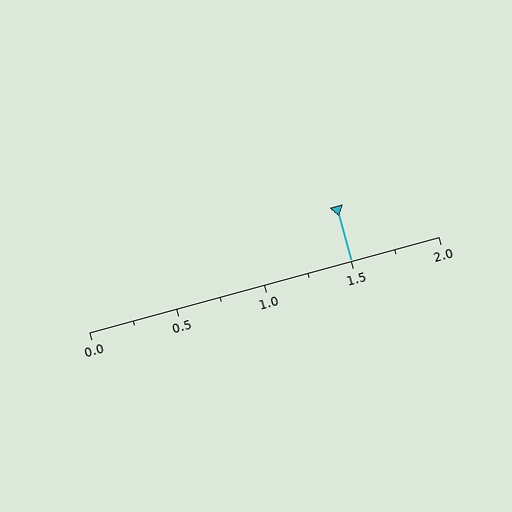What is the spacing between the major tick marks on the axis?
The major ticks are spaced 0.5 apart.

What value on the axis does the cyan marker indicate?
The marker indicates approximately 1.5.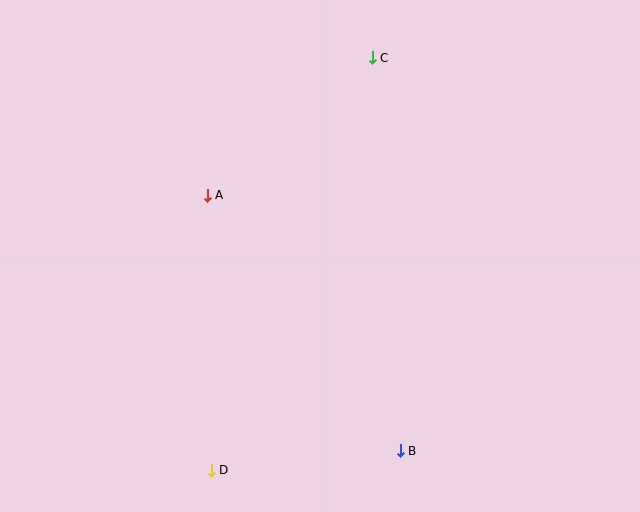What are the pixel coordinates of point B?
Point B is at (400, 451).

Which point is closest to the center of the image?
Point A at (207, 195) is closest to the center.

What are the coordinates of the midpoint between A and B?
The midpoint between A and B is at (304, 323).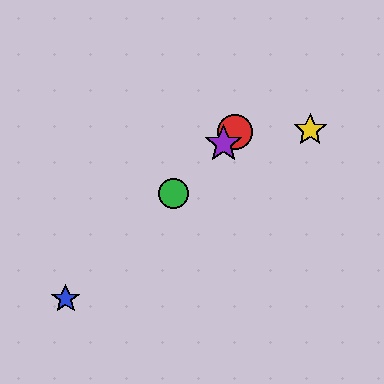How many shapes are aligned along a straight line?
4 shapes (the red circle, the blue star, the green circle, the purple star) are aligned along a straight line.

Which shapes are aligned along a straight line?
The red circle, the blue star, the green circle, the purple star are aligned along a straight line.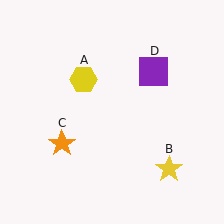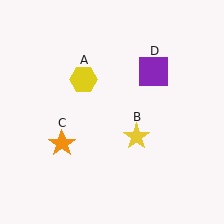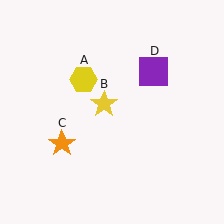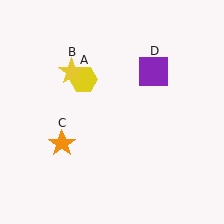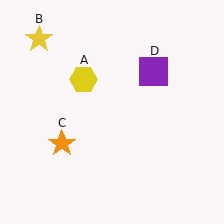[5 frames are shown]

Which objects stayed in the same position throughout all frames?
Yellow hexagon (object A) and orange star (object C) and purple square (object D) remained stationary.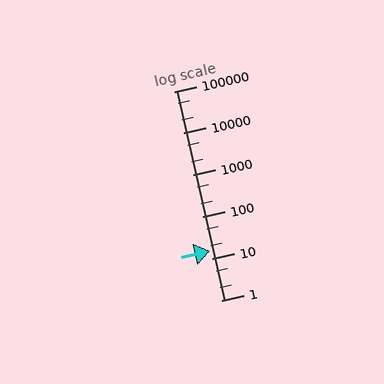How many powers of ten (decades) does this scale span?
The scale spans 5 decades, from 1 to 100000.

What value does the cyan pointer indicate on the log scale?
The pointer indicates approximately 15.